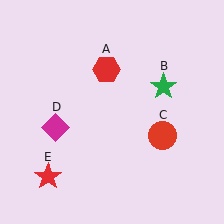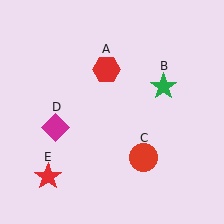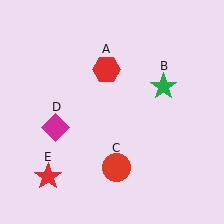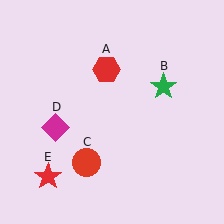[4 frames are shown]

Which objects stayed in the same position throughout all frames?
Red hexagon (object A) and green star (object B) and magenta diamond (object D) and red star (object E) remained stationary.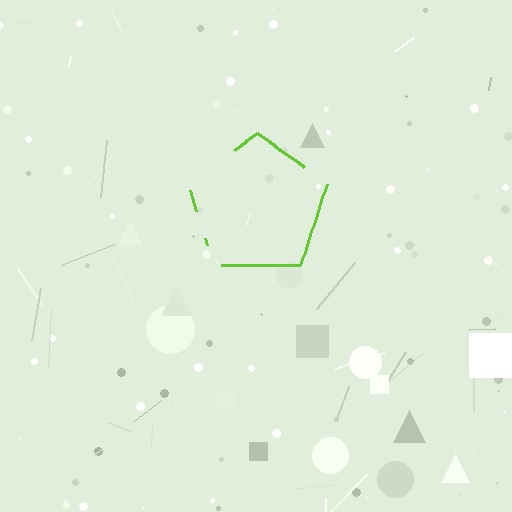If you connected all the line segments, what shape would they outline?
They would outline a pentagon.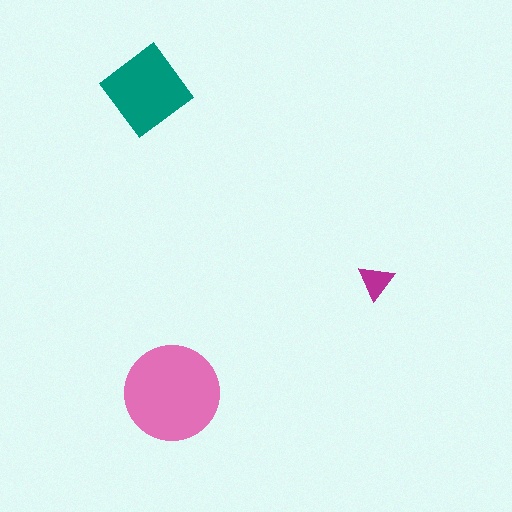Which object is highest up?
The teal diamond is topmost.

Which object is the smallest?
The magenta triangle.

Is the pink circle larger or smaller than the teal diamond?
Larger.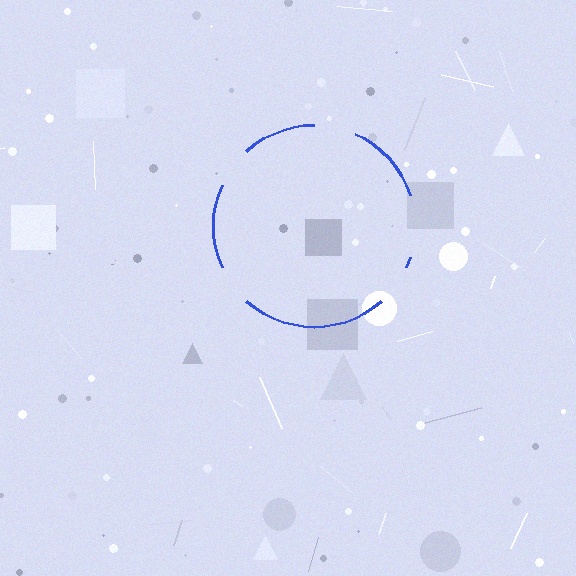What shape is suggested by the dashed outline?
The dashed outline suggests a circle.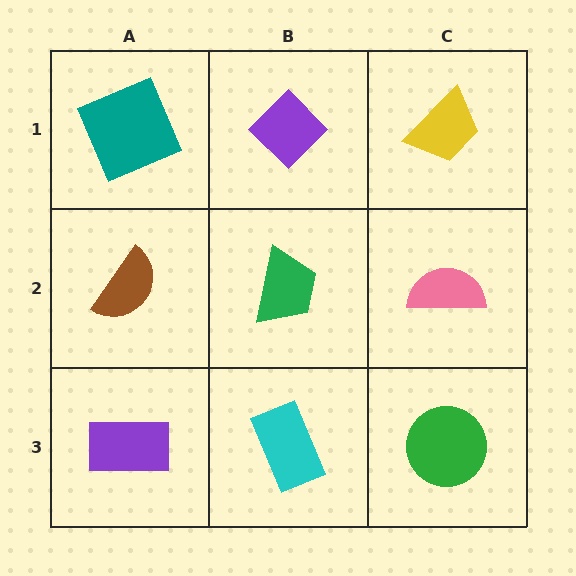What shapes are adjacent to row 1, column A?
A brown semicircle (row 2, column A), a purple diamond (row 1, column B).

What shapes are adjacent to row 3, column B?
A green trapezoid (row 2, column B), a purple rectangle (row 3, column A), a green circle (row 3, column C).